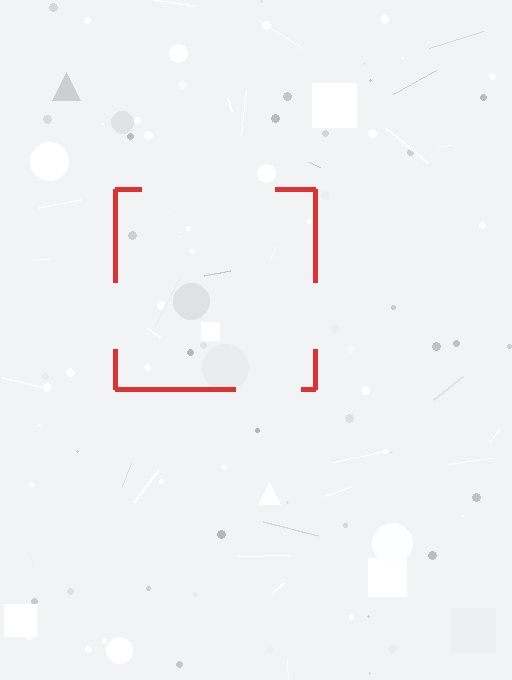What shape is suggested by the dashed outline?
The dashed outline suggests a square.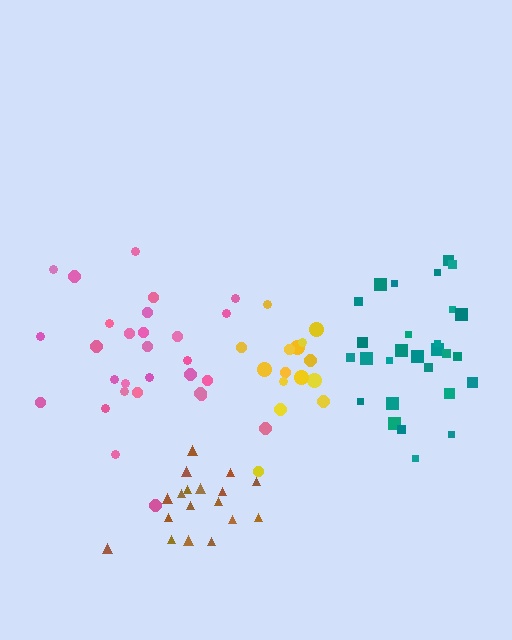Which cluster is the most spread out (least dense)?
Pink.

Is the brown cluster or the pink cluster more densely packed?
Brown.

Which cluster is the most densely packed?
Brown.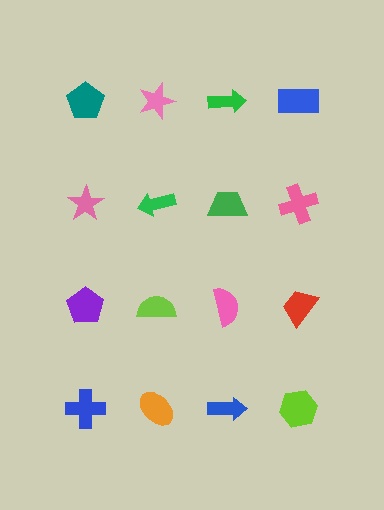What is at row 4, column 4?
A lime hexagon.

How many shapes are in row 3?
4 shapes.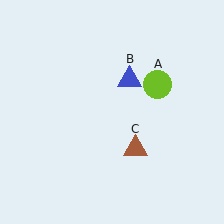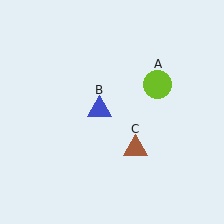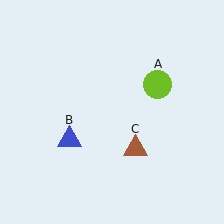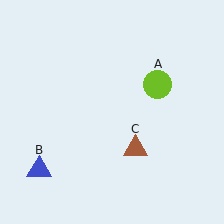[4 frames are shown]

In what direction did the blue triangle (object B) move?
The blue triangle (object B) moved down and to the left.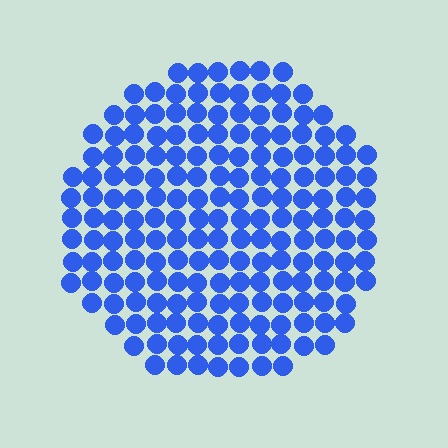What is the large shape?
The large shape is a circle.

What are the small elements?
The small elements are circles.